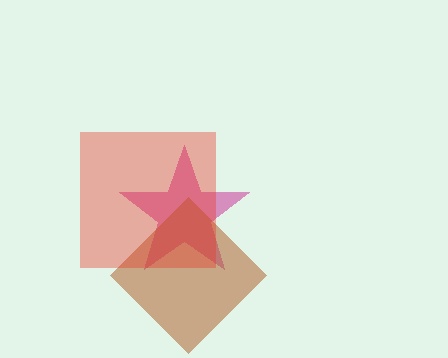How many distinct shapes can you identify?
There are 3 distinct shapes: a magenta star, a brown diamond, a red square.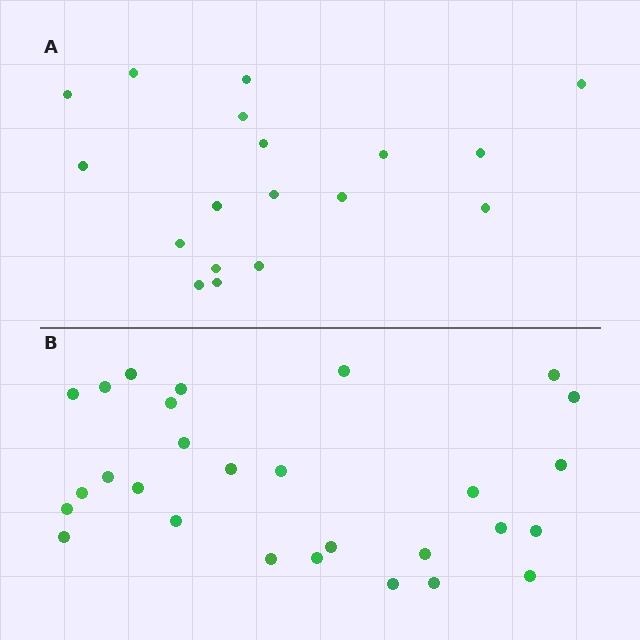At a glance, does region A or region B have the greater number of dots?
Region B (the bottom region) has more dots.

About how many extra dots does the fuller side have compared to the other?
Region B has roughly 10 or so more dots than region A.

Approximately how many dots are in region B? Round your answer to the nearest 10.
About 30 dots. (The exact count is 28, which rounds to 30.)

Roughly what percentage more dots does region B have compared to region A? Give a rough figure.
About 55% more.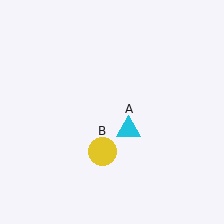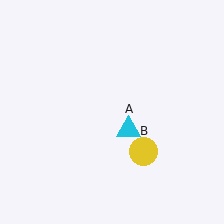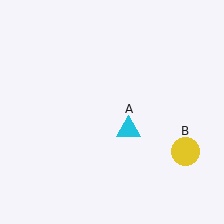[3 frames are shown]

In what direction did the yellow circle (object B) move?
The yellow circle (object B) moved right.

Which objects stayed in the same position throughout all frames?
Cyan triangle (object A) remained stationary.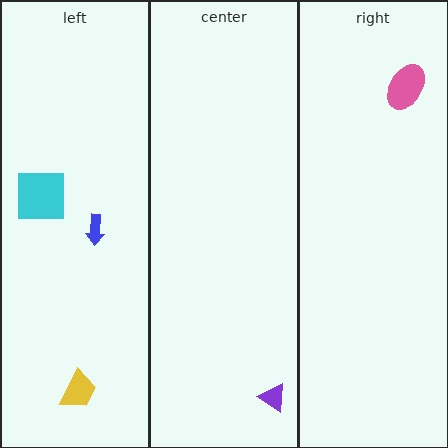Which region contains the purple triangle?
The center region.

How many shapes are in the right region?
1.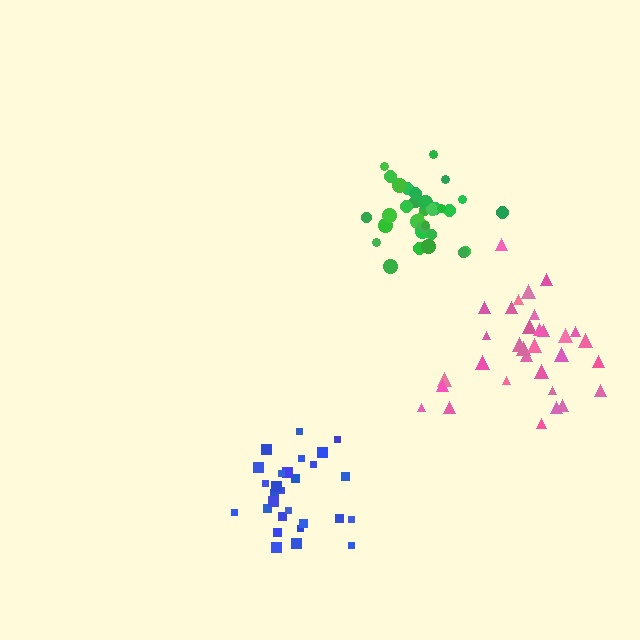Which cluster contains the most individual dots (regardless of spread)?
Green (34).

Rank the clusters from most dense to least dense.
green, blue, pink.